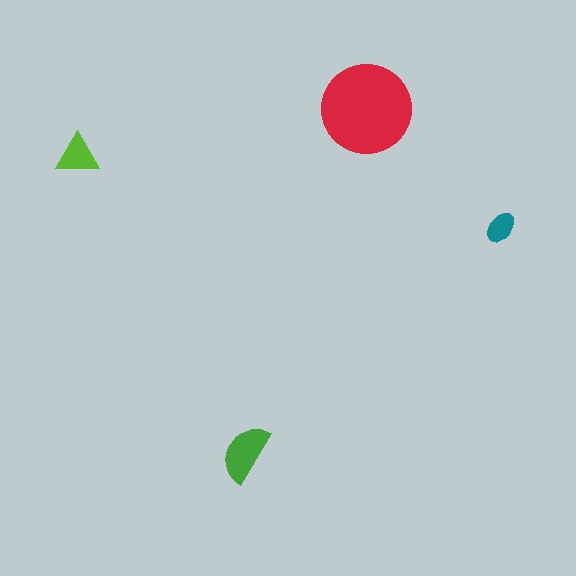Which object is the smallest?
The teal ellipse.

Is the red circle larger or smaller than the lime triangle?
Larger.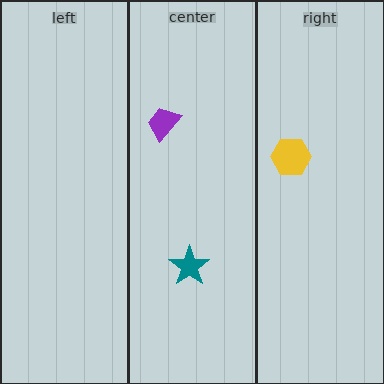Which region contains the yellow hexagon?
The right region.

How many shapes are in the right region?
1.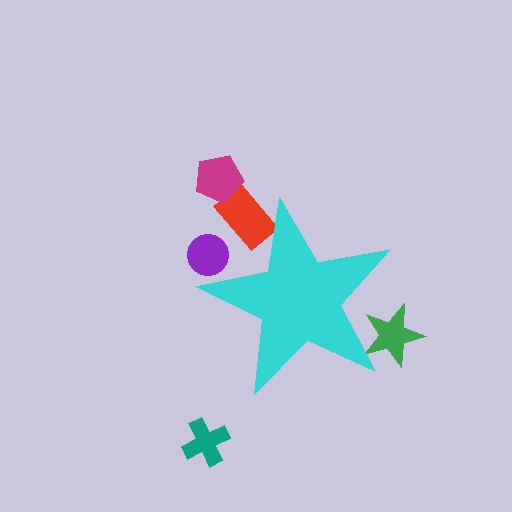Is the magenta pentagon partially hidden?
No, the magenta pentagon is fully visible.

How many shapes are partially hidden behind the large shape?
3 shapes are partially hidden.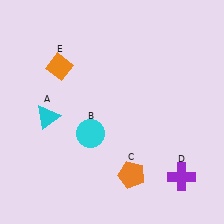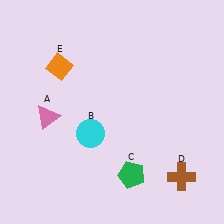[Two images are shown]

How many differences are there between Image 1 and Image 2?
There are 3 differences between the two images.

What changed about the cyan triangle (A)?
In Image 1, A is cyan. In Image 2, it changed to pink.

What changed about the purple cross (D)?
In Image 1, D is purple. In Image 2, it changed to brown.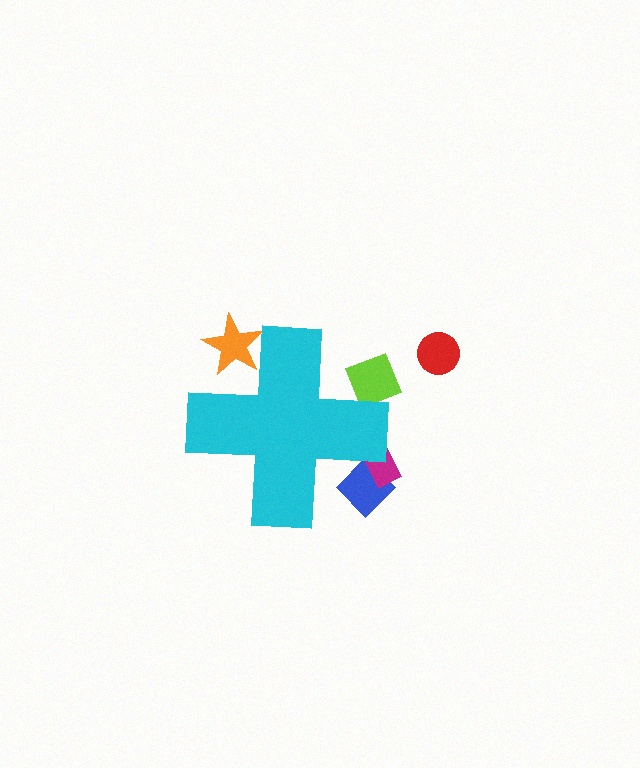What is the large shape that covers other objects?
A cyan cross.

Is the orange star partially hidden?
Yes, the orange star is partially hidden behind the cyan cross.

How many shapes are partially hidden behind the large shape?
4 shapes are partially hidden.